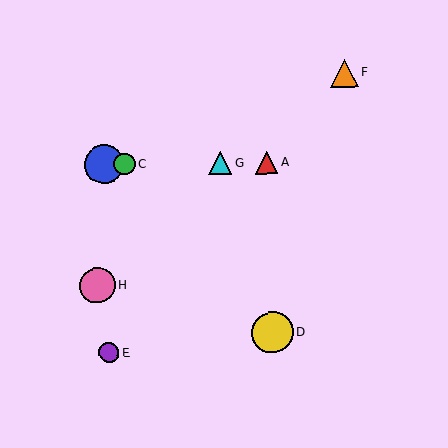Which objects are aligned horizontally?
Objects A, B, C, G are aligned horizontally.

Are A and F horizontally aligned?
No, A is at y≈163 and F is at y≈73.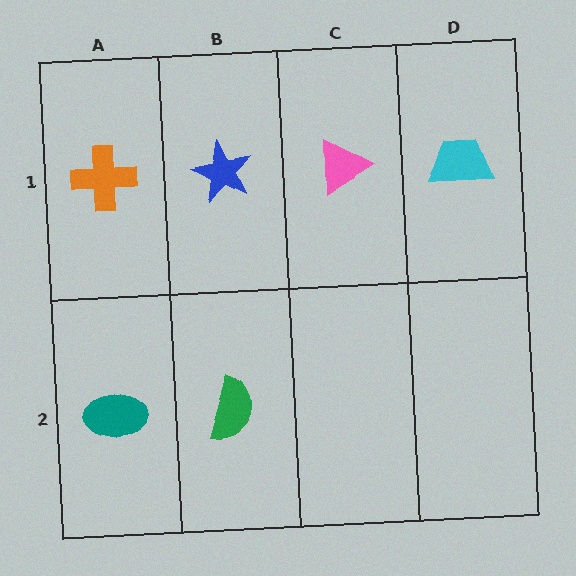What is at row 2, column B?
A green semicircle.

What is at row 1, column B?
A blue star.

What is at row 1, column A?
An orange cross.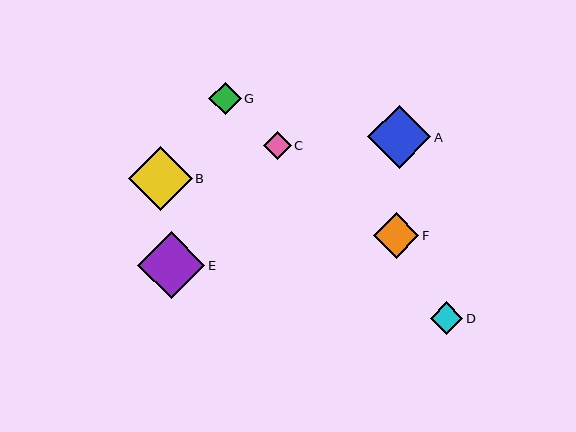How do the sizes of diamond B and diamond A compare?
Diamond B and diamond A are approximately the same size.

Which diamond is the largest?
Diamond E is the largest with a size of approximately 67 pixels.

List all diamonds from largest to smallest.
From largest to smallest: E, B, A, F, D, G, C.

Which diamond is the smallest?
Diamond C is the smallest with a size of approximately 28 pixels.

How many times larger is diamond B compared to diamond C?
Diamond B is approximately 2.3 times the size of diamond C.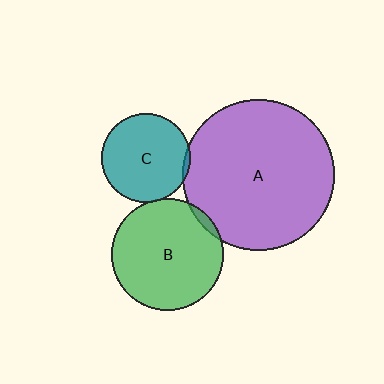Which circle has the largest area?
Circle A (purple).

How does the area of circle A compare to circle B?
Approximately 1.8 times.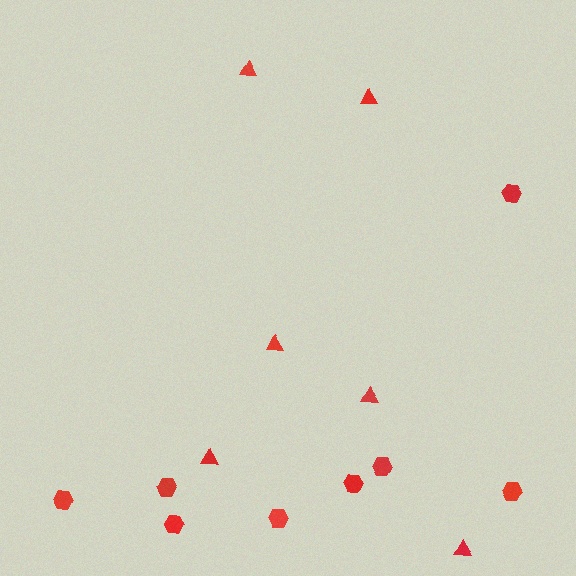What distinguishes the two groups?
There are 2 groups: one group of hexagons (8) and one group of triangles (6).